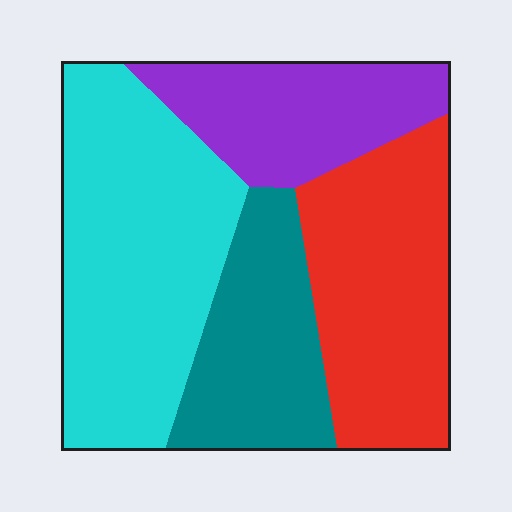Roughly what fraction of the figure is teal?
Teal covers about 20% of the figure.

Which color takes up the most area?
Cyan, at roughly 35%.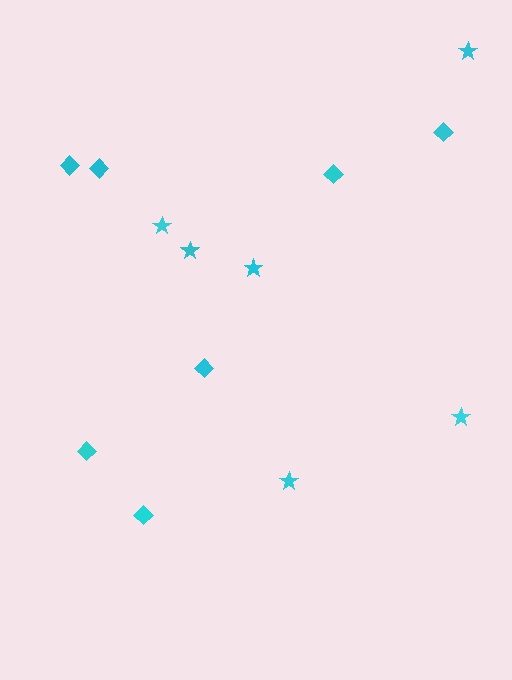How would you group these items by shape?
There are 2 groups: one group of diamonds (7) and one group of stars (6).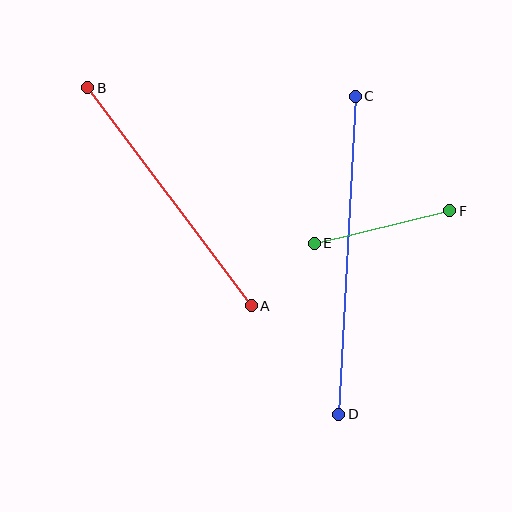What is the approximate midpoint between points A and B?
The midpoint is at approximately (170, 197) pixels.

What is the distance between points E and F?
The distance is approximately 139 pixels.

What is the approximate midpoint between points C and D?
The midpoint is at approximately (347, 255) pixels.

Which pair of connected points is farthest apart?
Points C and D are farthest apart.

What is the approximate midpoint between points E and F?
The midpoint is at approximately (382, 227) pixels.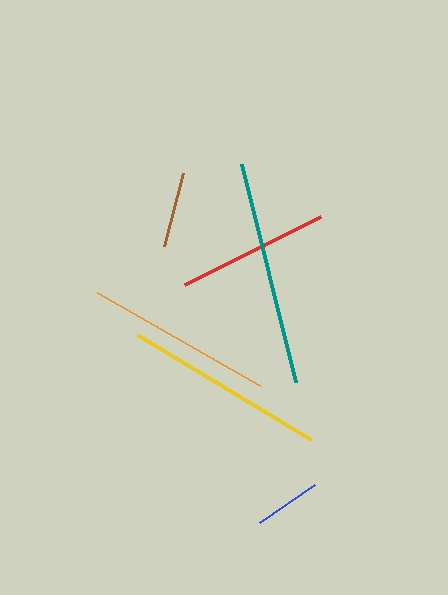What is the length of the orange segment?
The orange segment is approximately 187 pixels long.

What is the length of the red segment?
The red segment is approximately 152 pixels long.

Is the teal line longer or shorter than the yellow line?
The teal line is longer than the yellow line.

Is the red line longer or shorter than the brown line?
The red line is longer than the brown line.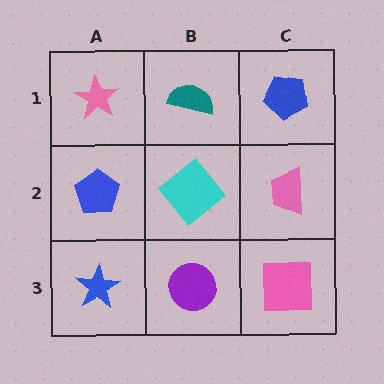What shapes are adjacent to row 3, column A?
A blue pentagon (row 2, column A), a purple circle (row 3, column B).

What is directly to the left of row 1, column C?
A teal semicircle.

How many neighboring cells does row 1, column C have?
2.